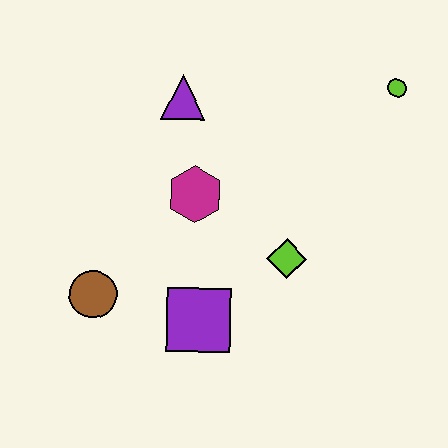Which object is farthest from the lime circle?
The brown circle is farthest from the lime circle.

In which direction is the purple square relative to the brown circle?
The purple square is to the right of the brown circle.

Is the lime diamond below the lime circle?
Yes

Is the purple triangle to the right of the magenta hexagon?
No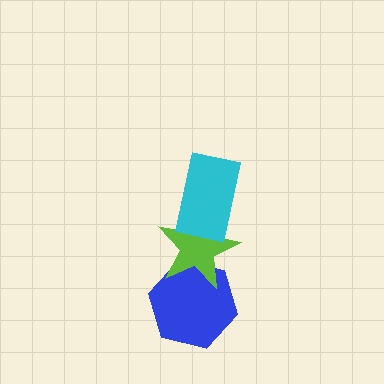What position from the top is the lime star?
The lime star is 2nd from the top.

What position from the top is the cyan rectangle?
The cyan rectangle is 1st from the top.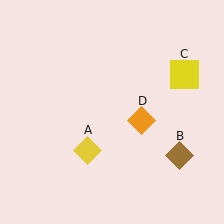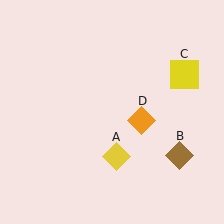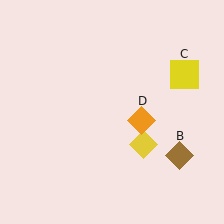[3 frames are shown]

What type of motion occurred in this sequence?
The yellow diamond (object A) rotated counterclockwise around the center of the scene.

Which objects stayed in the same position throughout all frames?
Brown diamond (object B) and yellow square (object C) and orange diamond (object D) remained stationary.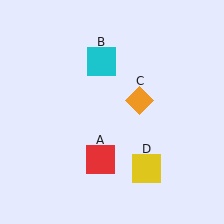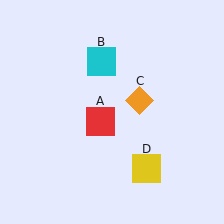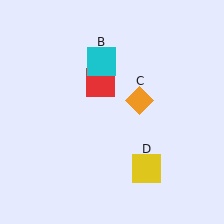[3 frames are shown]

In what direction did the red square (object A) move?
The red square (object A) moved up.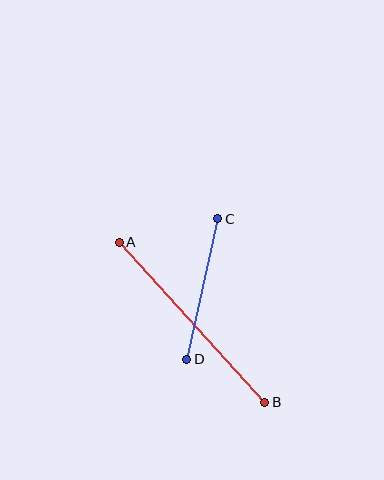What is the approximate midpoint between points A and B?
The midpoint is at approximately (192, 322) pixels.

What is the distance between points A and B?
The distance is approximately 216 pixels.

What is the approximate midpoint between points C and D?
The midpoint is at approximately (202, 289) pixels.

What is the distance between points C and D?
The distance is approximately 144 pixels.